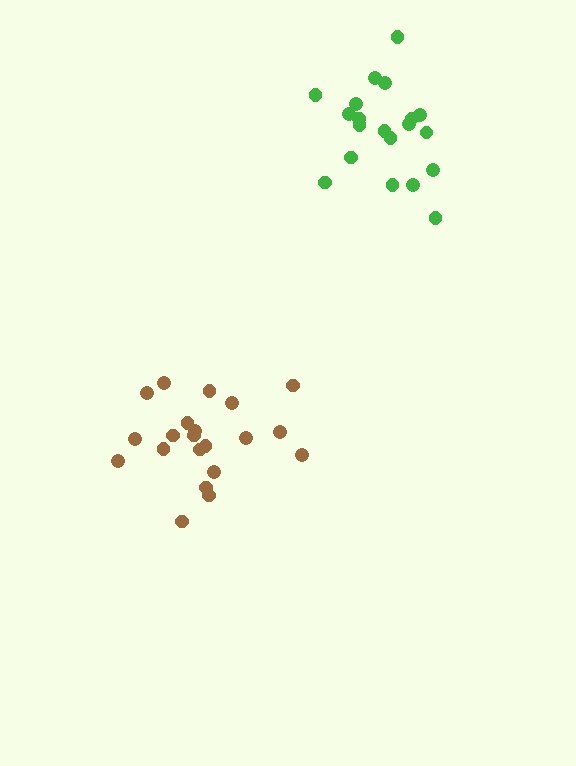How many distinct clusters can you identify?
There are 2 distinct clusters.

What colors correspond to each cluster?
The clusters are colored: green, brown.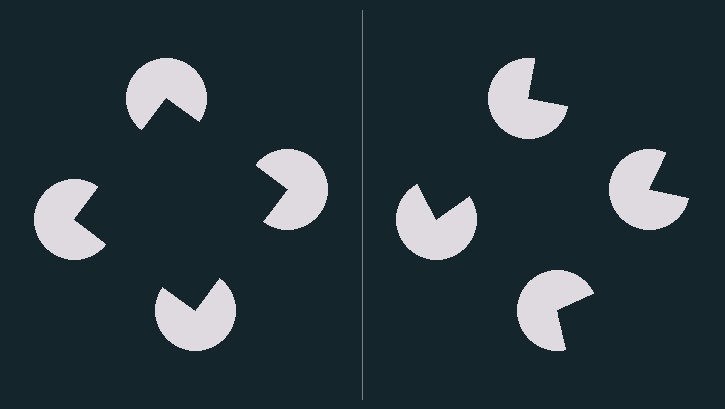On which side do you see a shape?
An illusory square appears on the left side. On the right side the wedge cuts are rotated, so no coherent shape forms.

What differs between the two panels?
The pac-man discs are positioned identically on both sides; only the wedge orientations differ. On the left they align to a square; on the right they are misaligned.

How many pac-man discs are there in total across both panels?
8 — 4 on each side.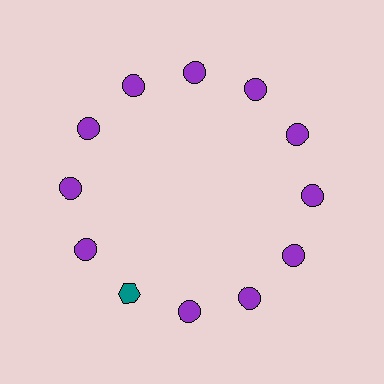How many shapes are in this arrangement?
There are 12 shapes arranged in a ring pattern.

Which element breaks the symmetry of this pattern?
The teal hexagon at roughly the 7 o'clock position breaks the symmetry. All other shapes are purple circles.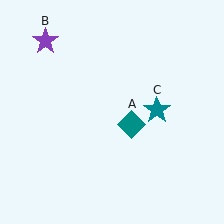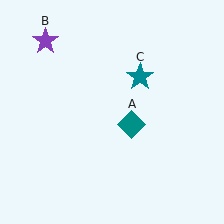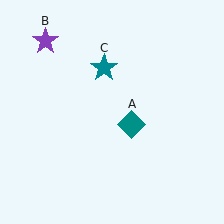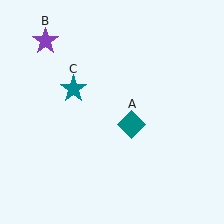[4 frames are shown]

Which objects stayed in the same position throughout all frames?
Teal diamond (object A) and purple star (object B) remained stationary.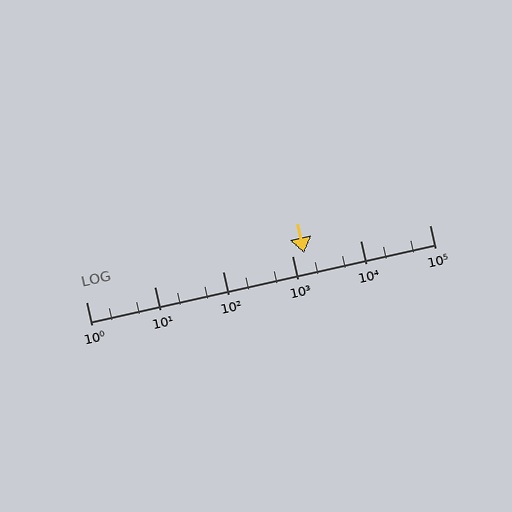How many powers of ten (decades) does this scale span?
The scale spans 5 decades, from 1 to 100000.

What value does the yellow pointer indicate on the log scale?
The pointer indicates approximately 1500.